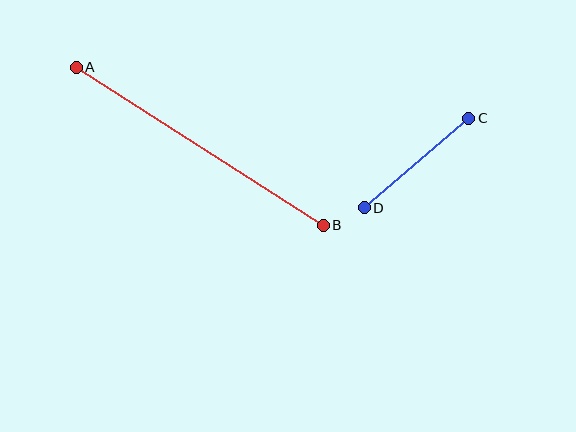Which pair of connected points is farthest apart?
Points A and B are farthest apart.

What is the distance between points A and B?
The distance is approximately 293 pixels.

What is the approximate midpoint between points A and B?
The midpoint is at approximately (200, 146) pixels.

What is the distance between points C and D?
The distance is approximately 138 pixels.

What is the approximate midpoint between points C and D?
The midpoint is at approximately (417, 163) pixels.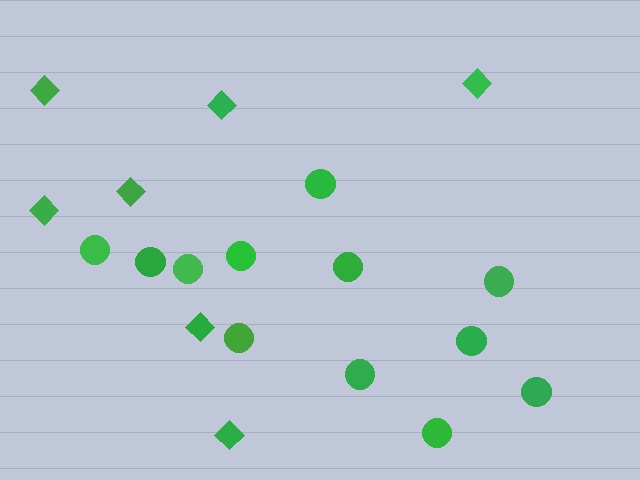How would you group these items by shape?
There are 2 groups: one group of diamonds (7) and one group of circles (12).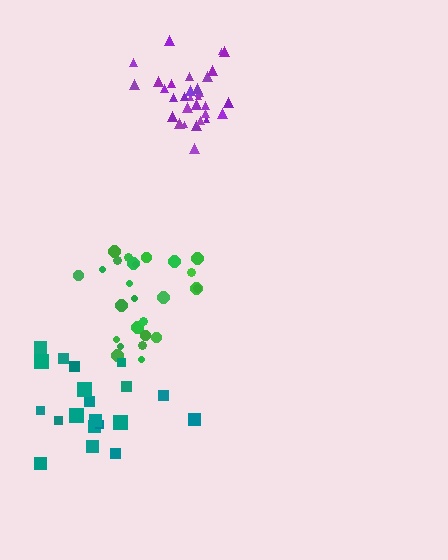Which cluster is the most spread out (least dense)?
Teal.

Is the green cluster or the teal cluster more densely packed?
Green.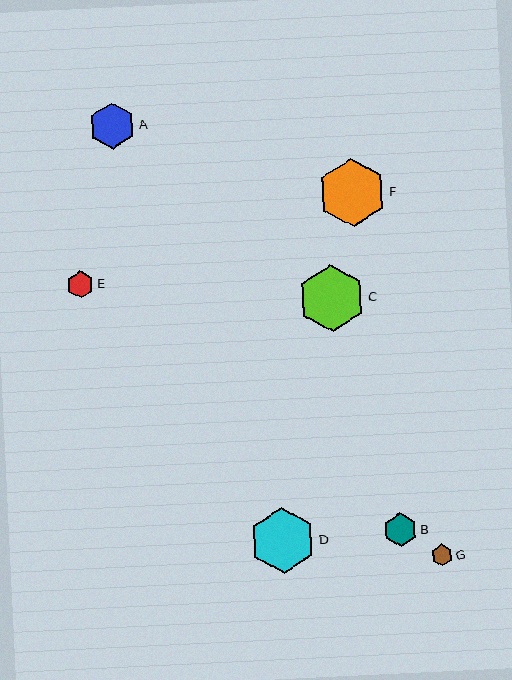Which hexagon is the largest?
Hexagon F is the largest with a size of approximately 69 pixels.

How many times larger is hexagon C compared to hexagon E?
Hexagon C is approximately 2.5 times the size of hexagon E.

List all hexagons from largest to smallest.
From largest to smallest: F, C, D, A, B, E, G.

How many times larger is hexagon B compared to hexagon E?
Hexagon B is approximately 1.2 times the size of hexagon E.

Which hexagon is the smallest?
Hexagon G is the smallest with a size of approximately 21 pixels.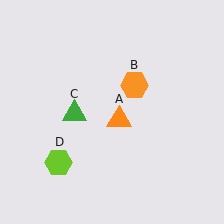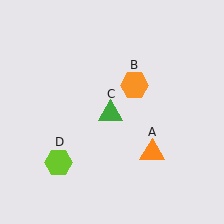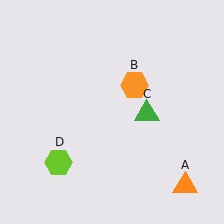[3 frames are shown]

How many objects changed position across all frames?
2 objects changed position: orange triangle (object A), green triangle (object C).